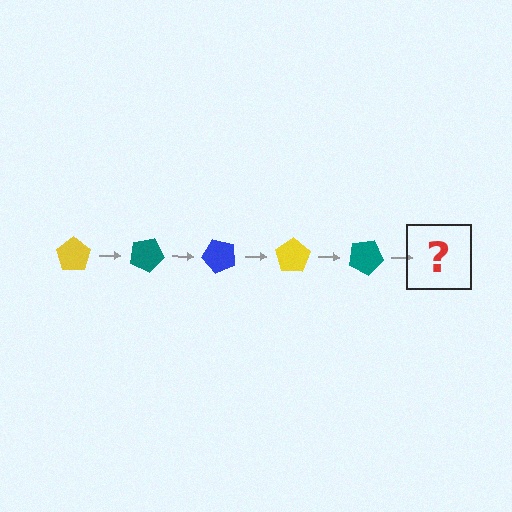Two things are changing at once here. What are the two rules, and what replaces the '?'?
The two rules are that it rotates 25 degrees each step and the color cycles through yellow, teal, and blue. The '?' should be a blue pentagon, rotated 125 degrees from the start.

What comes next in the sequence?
The next element should be a blue pentagon, rotated 125 degrees from the start.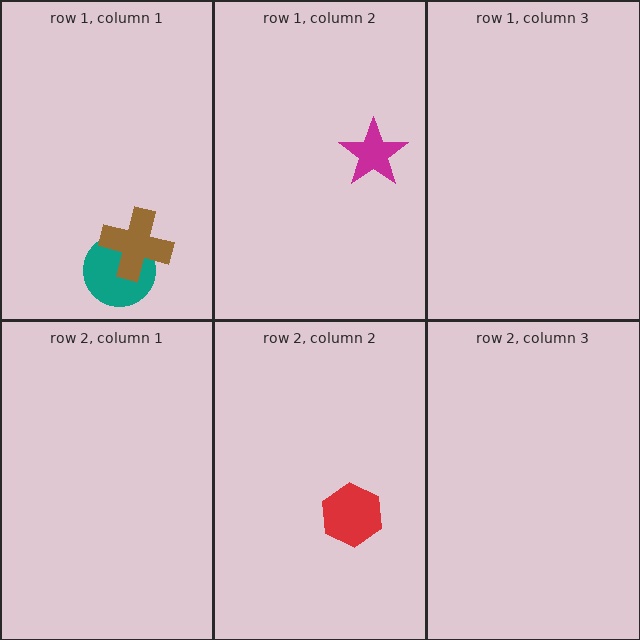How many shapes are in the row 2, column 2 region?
1.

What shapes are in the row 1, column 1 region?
The teal circle, the brown cross.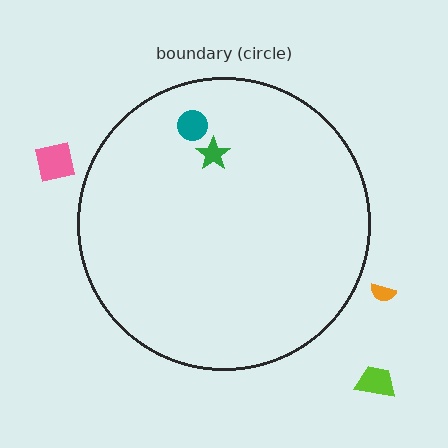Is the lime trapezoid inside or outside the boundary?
Outside.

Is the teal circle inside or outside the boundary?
Inside.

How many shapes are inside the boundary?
2 inside, 3 outside.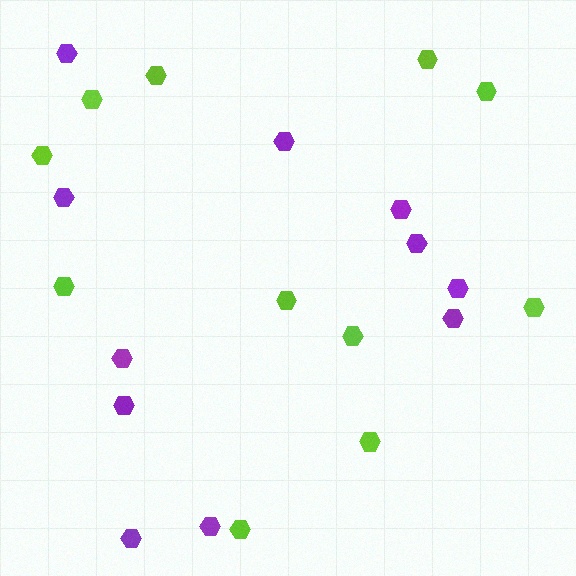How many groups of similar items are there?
There are 2 groups: one group of purple hexagons (11) and one group of lime hexagons (11).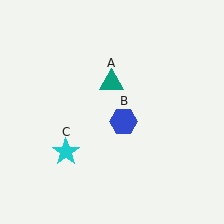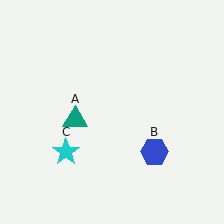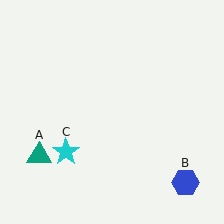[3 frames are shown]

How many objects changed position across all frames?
2 objects changed position: teal triangle (object A), blue hexagon (object B).